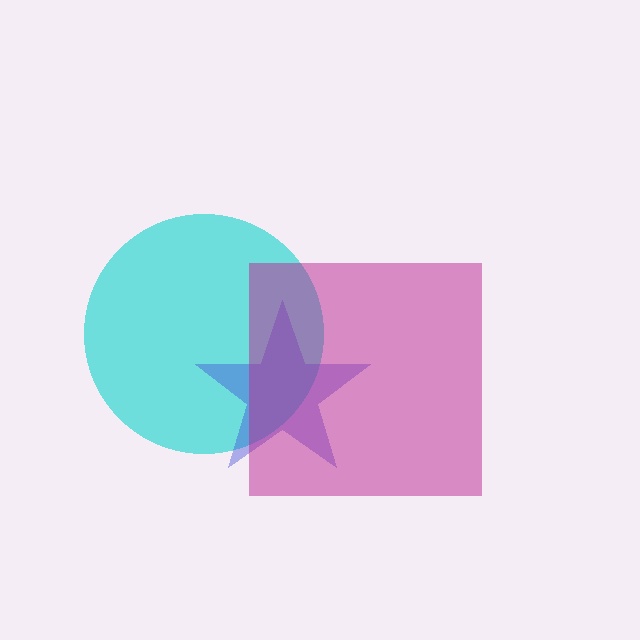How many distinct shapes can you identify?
There are 3 distinct shapes: a cyan circle, a blue star, a magenta square.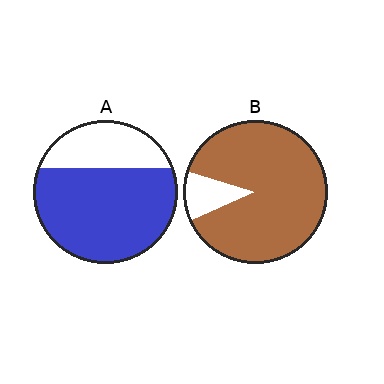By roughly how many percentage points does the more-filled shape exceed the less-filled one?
By roughly 20 percentage points (B over A).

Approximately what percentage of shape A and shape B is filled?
A is approximately 70% and B is approximately 90%.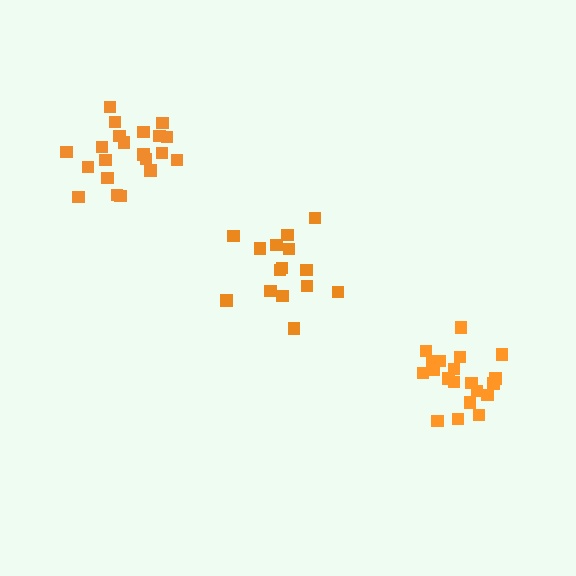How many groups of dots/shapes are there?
There are 3 groups.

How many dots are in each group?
Group 1: 15 dots, Group 2: 21 dots, Group 3: 20 dots (56 total).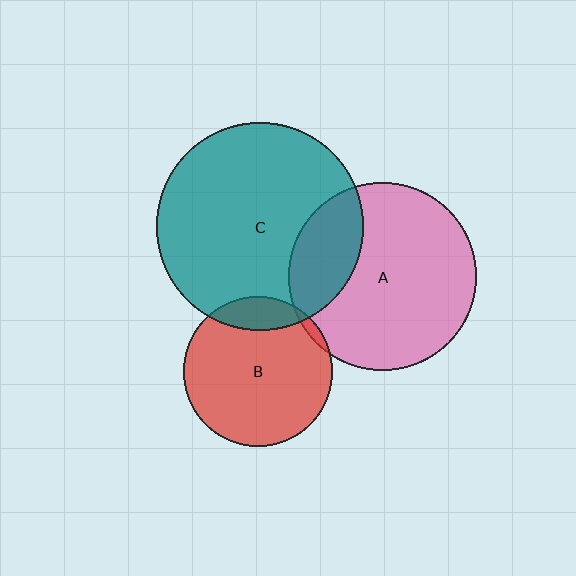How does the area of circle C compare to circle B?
Approximately 1.9 times.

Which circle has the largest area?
Circle C (teal).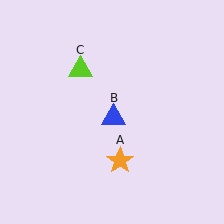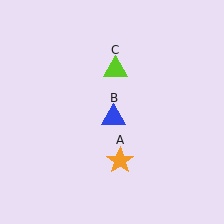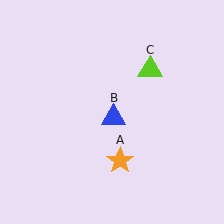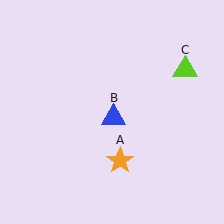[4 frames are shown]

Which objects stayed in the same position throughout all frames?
Orange star (object A) and blue triangle (object B) remained stationary.